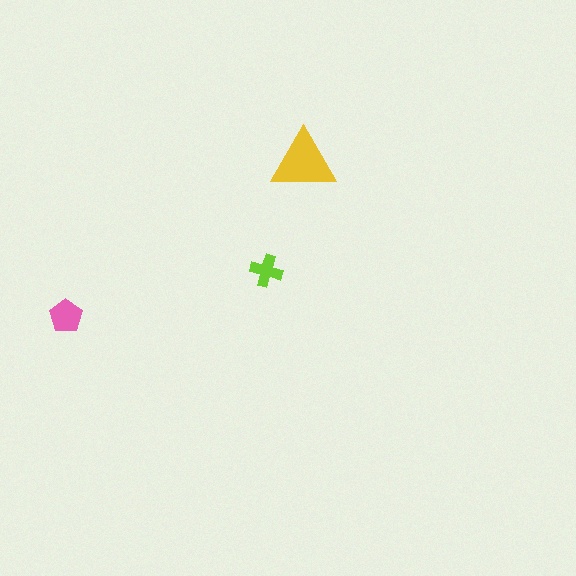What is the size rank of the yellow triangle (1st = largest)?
1st.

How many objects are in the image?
There are 3 objects in the image.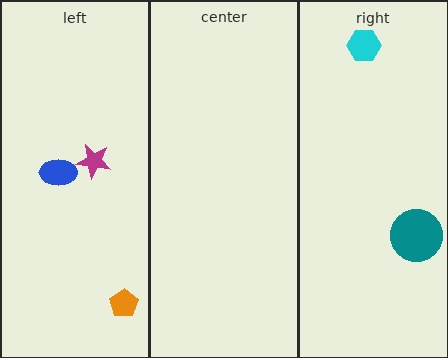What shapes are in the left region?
The orange pentagon, the blue ellipse, the magenta star.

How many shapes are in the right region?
2.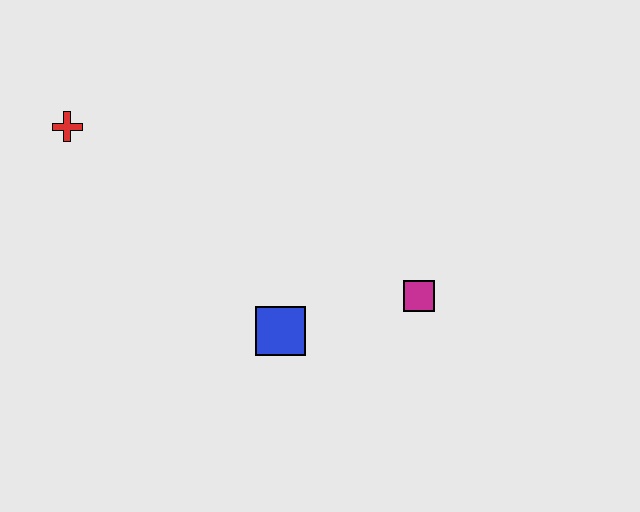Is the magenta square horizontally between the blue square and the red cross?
No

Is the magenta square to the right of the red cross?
Yes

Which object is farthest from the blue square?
The red cross is farthest from the blue square.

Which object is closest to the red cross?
The blue square is closest to the red cross.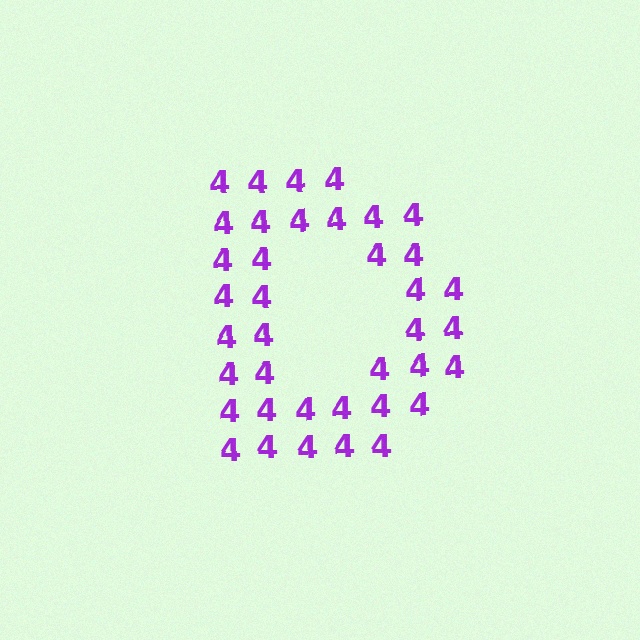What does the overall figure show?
The overall figure shows the letter D.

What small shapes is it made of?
It is made of small digit 4's.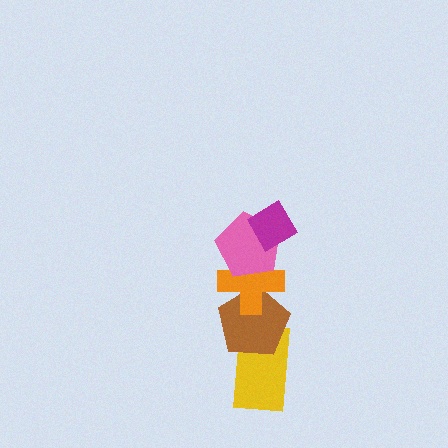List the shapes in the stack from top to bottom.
From top to bottom: the magenta diamond, the pink pentagon, the orange cross, the brown pentagon, the yellow rectangle.